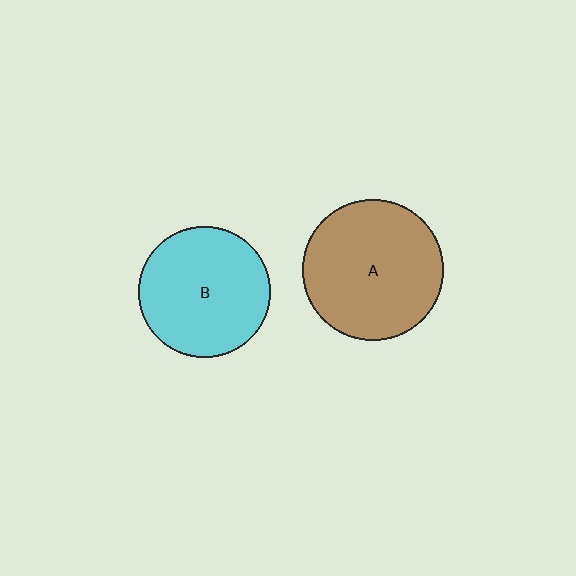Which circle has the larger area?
Circle A (brown).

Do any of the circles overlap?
No, none of the circles overlap.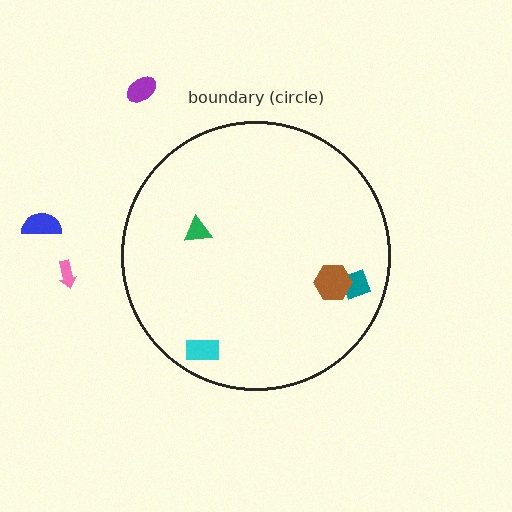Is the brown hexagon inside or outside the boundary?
Inside.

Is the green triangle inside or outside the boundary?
Inside.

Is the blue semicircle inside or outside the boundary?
Outside.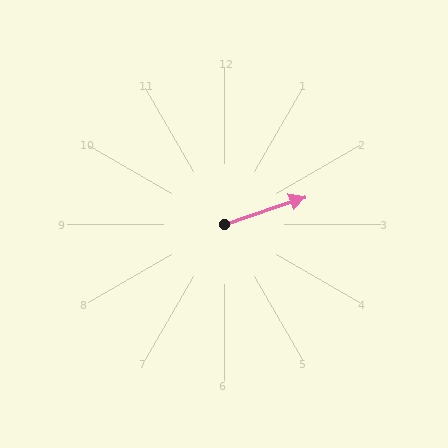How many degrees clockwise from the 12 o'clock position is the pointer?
Approximately 71 degrees.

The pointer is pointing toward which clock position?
Roughly 2 o'clock.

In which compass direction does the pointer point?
East.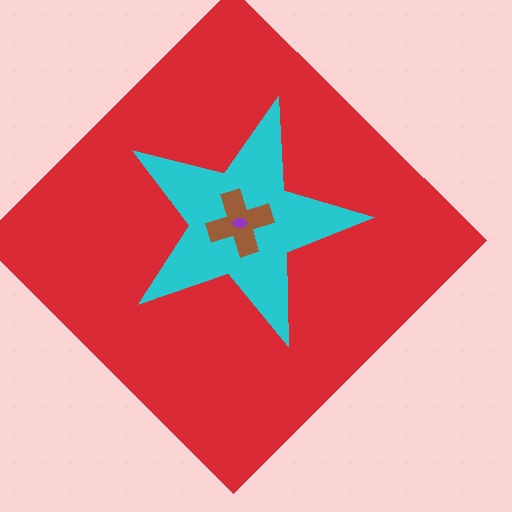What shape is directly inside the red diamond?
The cyan star.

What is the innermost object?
The purple ellipse.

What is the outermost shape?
The red diamond.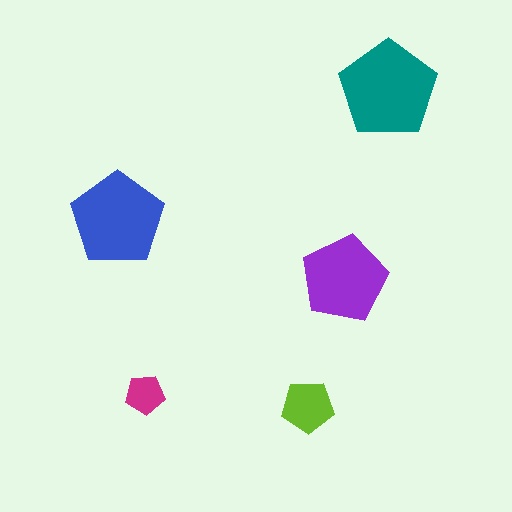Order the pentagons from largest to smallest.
the teal one, the blue one, the purple one, the lime one, the magenta one.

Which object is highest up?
The teal pentagon is topmost.